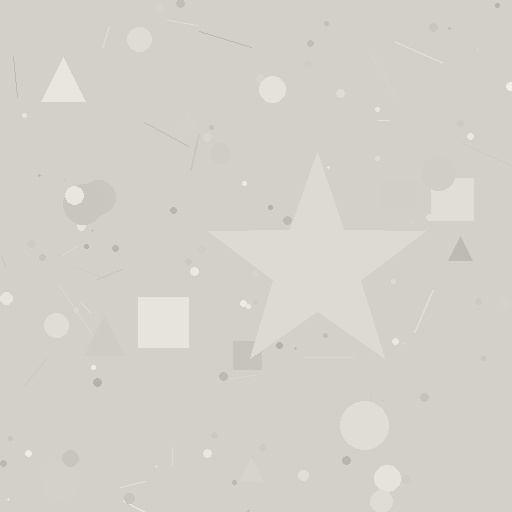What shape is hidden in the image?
A star is hidden in the image.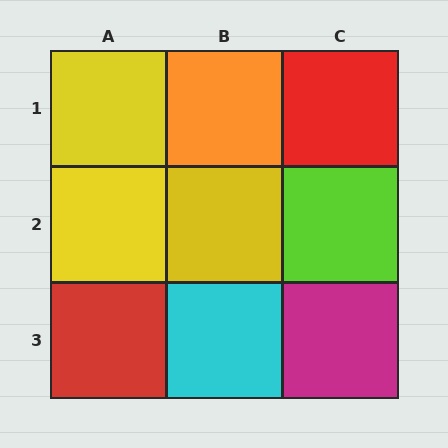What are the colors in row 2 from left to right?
Yellow, yellow, lime.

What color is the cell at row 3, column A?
Red.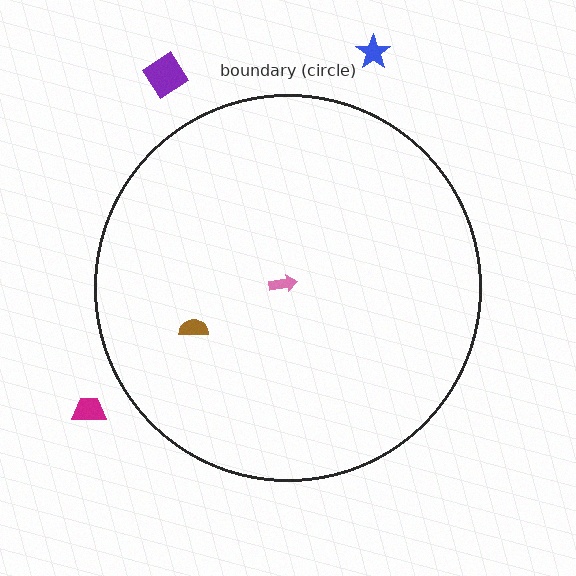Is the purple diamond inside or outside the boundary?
Outside.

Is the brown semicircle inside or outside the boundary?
Inside.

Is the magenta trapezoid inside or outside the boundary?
Outside.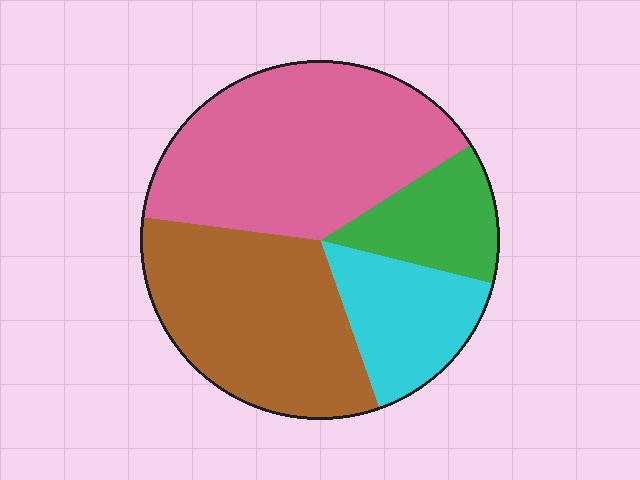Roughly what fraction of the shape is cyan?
Cyan takes up about one sixth (1/6) of the shape.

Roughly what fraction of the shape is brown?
Brown covers around 30% of the shape.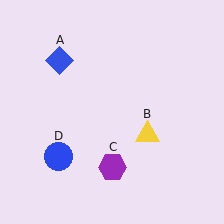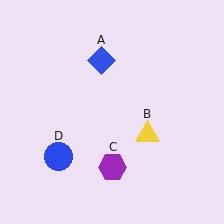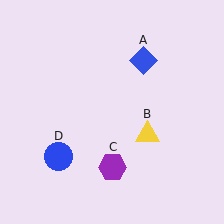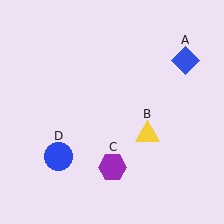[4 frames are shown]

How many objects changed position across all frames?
1 object changed position: blue diamond (object A).